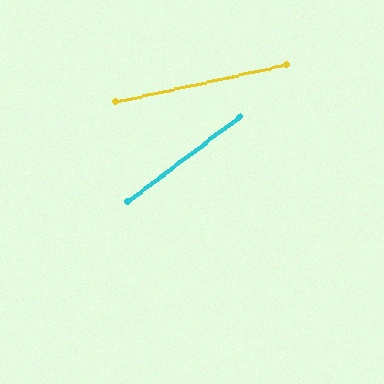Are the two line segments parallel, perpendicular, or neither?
Neither parallel nor perpendicular — they differ by about 25°.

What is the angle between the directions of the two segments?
Approximately 25 degrees.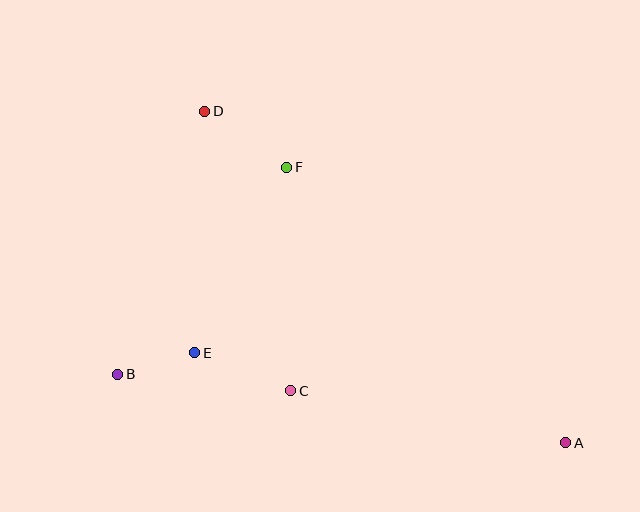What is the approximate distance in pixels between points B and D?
The distance between B and D is approximately 277 pixels.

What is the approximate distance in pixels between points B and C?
The distance between B and C is approximately 174 pixels.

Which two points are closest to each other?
Points B and E are closest to each other.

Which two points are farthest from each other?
Points A and D are farthest from each other.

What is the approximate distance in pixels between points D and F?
The distance between D and F is approximately 100 pixels.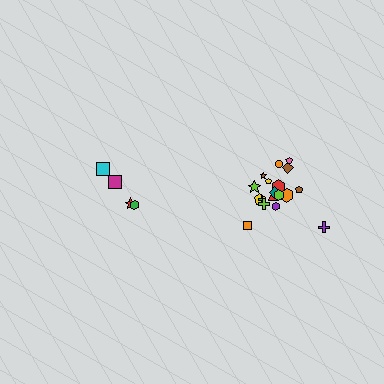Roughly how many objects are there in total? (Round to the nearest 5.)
Roughly 20 objects in total.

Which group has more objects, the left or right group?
The right group.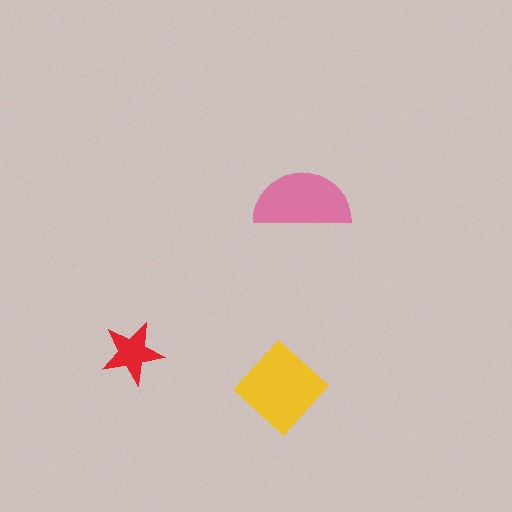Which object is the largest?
The yellow diamond.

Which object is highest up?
The pink semicircle is topmost.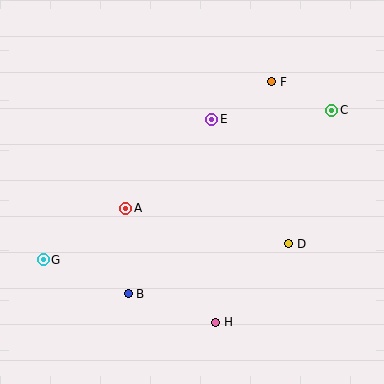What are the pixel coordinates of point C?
Point C is at (332, 110).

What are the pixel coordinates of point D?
Point D is at (289, 244).